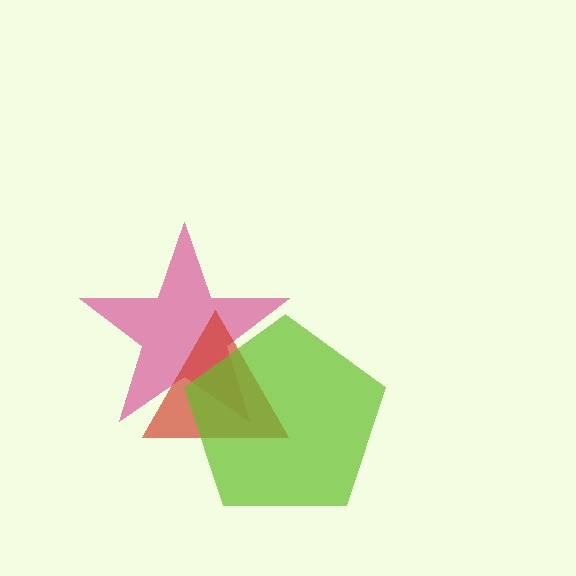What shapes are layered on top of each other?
The layered shapes are: a magenta star, a red triangle, a lime pentagon.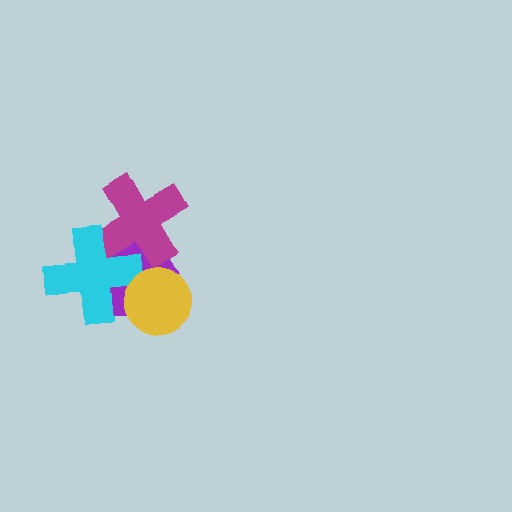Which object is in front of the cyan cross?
The yellow circle is in front of the cyan cross.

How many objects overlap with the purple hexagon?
3 objects overlap with the purple hexagon.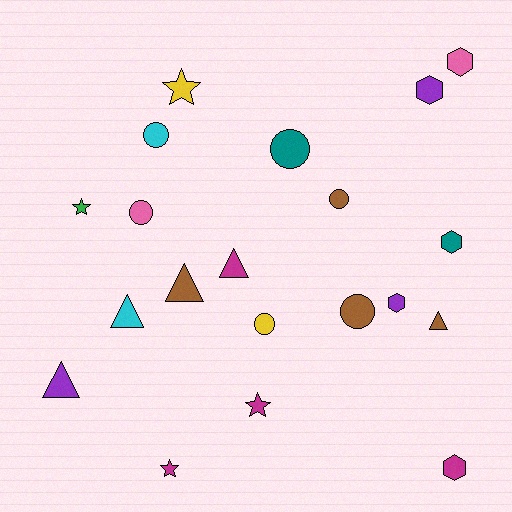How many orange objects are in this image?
There are no orange objects.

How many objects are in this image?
There are 20 objects.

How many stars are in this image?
There are 4 stars.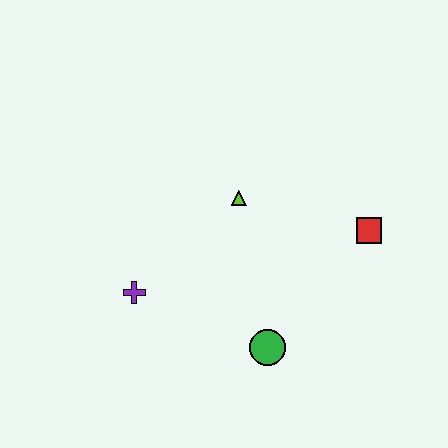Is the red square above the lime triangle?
No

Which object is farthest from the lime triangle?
The green circle is farthest from the lime triangle.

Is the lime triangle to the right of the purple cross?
Yes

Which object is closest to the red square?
The lime triangle is closest to the red square.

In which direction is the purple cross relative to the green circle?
The purple cross is to the left of the green circle.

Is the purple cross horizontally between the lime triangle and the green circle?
No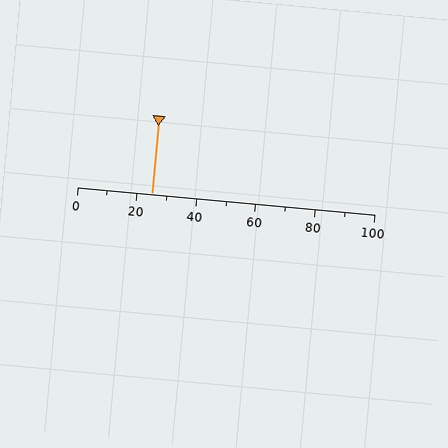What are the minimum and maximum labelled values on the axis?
The axis runs from 0 to 100.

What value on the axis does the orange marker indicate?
The marker indicates approximately 25.